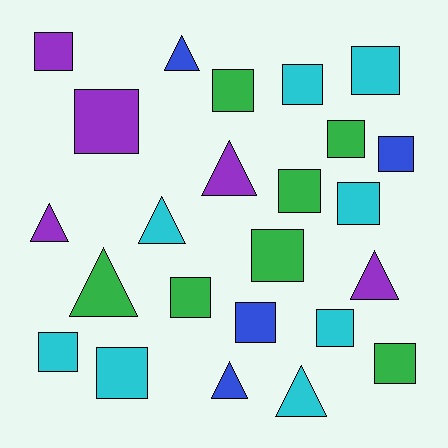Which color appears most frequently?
Cyan, with 8 objects.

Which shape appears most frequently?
Square, with 16 objects.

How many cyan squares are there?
There are 6 cyan squares.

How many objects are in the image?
There are 24 objects.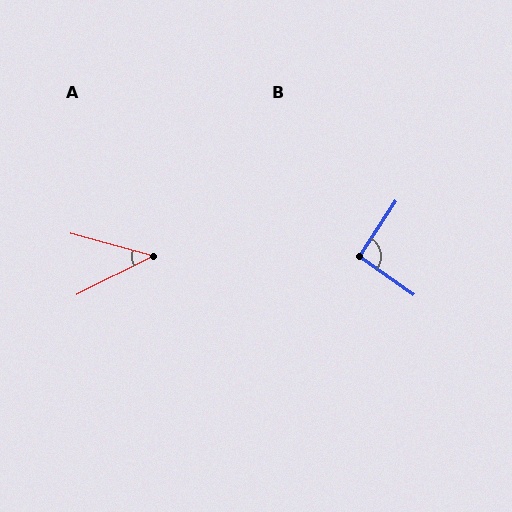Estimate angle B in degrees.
Approximately 91 degrees.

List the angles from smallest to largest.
A (42°), B (91°).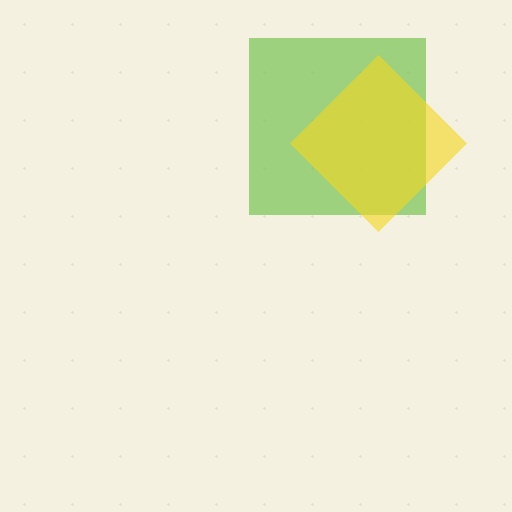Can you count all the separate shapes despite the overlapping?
Yes, there are 2 separate shapes.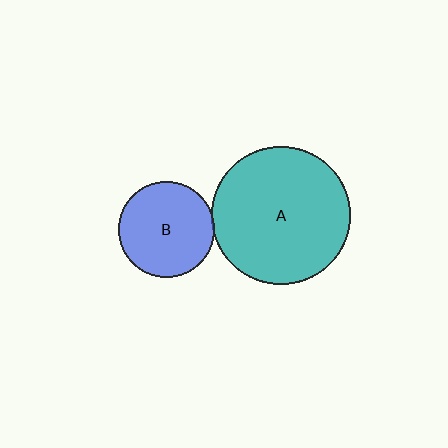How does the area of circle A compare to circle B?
Approximately 2.1 times.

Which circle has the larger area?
Circle A (teal).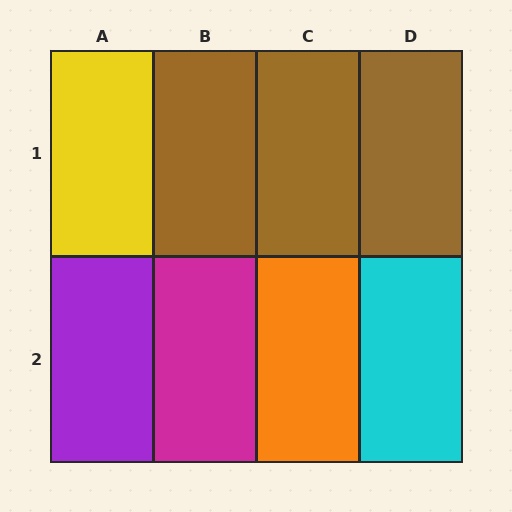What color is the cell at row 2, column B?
Magenta.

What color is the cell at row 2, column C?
Orange.